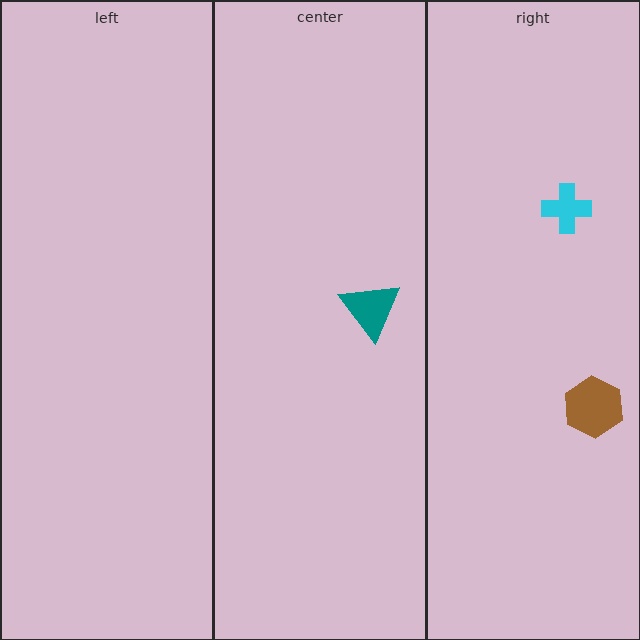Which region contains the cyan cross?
The right region.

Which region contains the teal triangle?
The center region.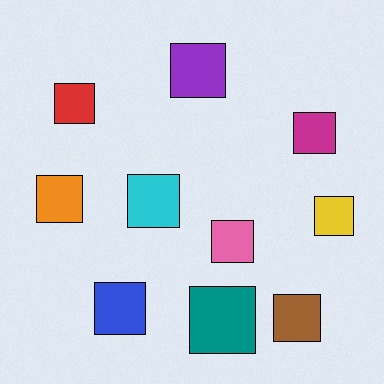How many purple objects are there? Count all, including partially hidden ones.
There is 1 purple object.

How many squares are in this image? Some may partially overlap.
There are 10 squares.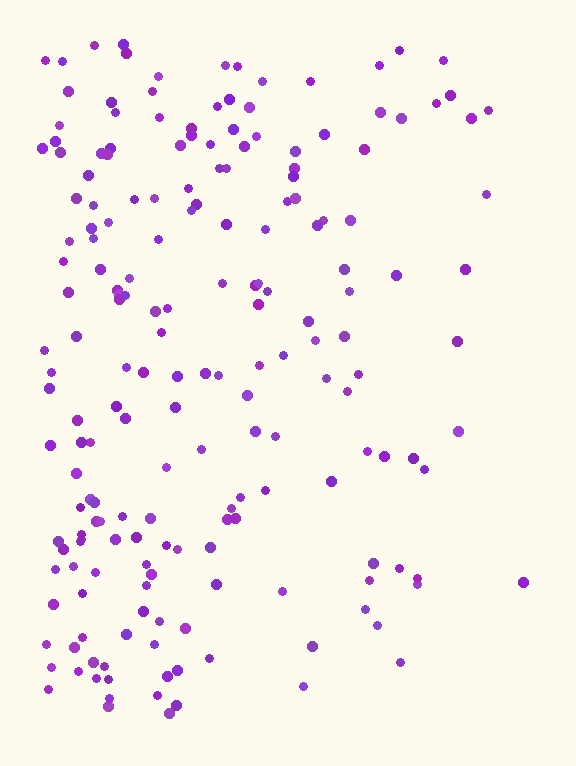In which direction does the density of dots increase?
From right to left, with the left side densest.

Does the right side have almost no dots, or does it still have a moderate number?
Still a moderate number, just noticeably fewer than the left.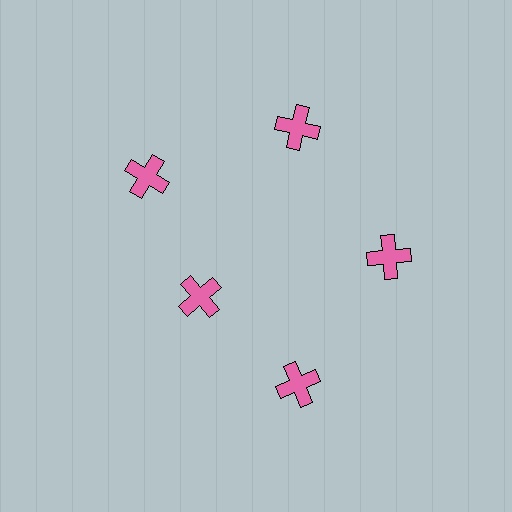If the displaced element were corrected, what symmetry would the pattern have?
It would have 5-fold rotational symmetry — the pattern would map onto itself every 72 degrees.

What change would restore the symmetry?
The symmetry would be restored by moving it outward, back onto the ring so that all 5 crosses sit at equal angles and equal distance from the center.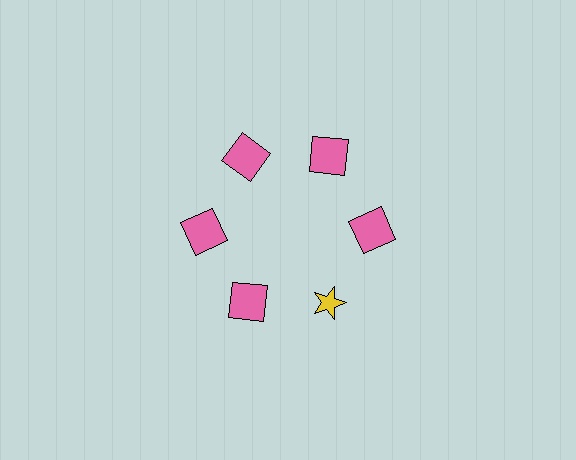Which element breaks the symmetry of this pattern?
The yellow star at roughly the 5 o'clock position breaks the symmetry. All other shapes are pink squares.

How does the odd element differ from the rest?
It differs in both color (yellow instead of pink) and shape (star instead of square).